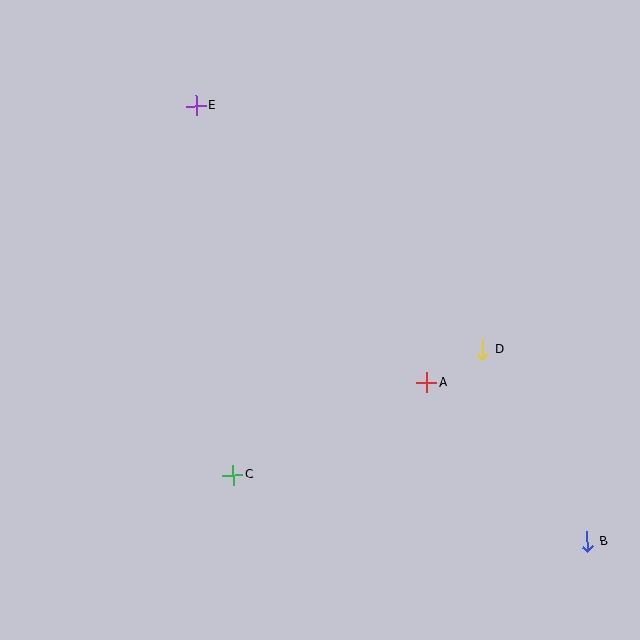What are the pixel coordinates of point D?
Point D is at (483, 350).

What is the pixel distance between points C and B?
The distance between C and B is 360 pixels.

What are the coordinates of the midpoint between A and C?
The midpoint between A and C is at (330, 429).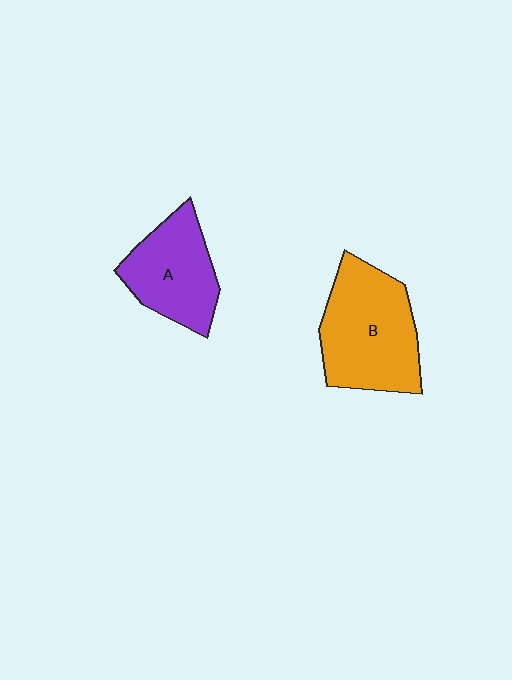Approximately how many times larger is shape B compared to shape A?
Approximately 1.3 times.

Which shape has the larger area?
Shape B (orange).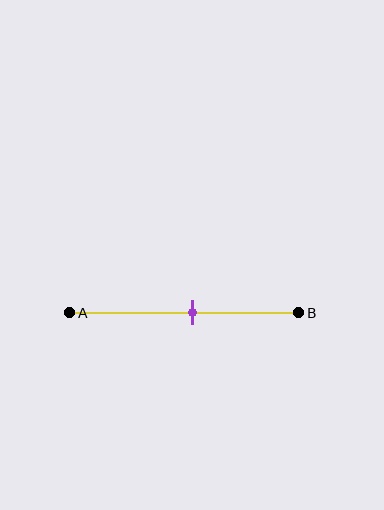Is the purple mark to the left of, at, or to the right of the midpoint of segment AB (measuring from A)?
The purple mark is to the right of the midpoint of segment AB.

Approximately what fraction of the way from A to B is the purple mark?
The purple mark is approximately 55% of the way from A to B.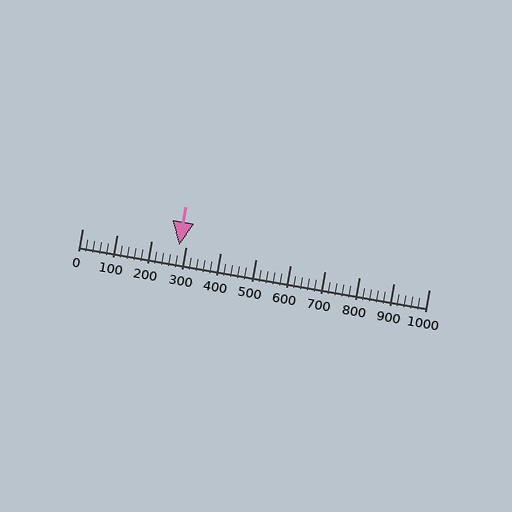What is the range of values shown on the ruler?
The ruler shows values from 0 to 1000.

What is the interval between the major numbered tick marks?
The major tick marks are spaced 100 units apart.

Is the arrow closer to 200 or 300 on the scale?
The arrow is closer to 300.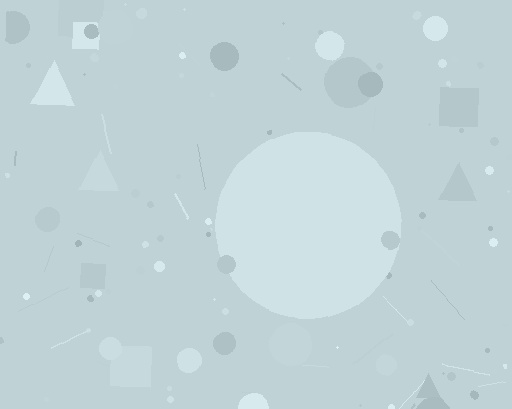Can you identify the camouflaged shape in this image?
The camouflaged shape is a circle.